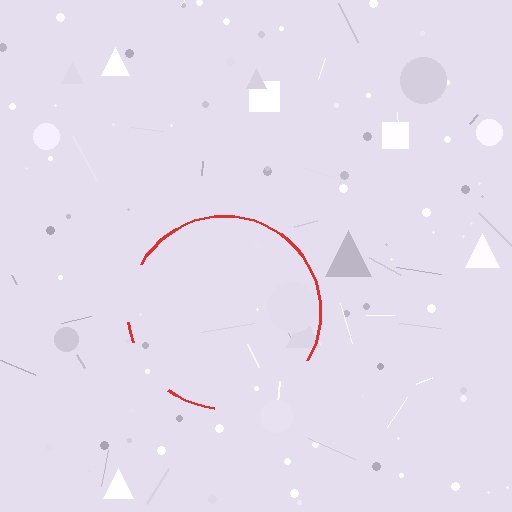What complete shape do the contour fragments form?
The contour fragments form a circle.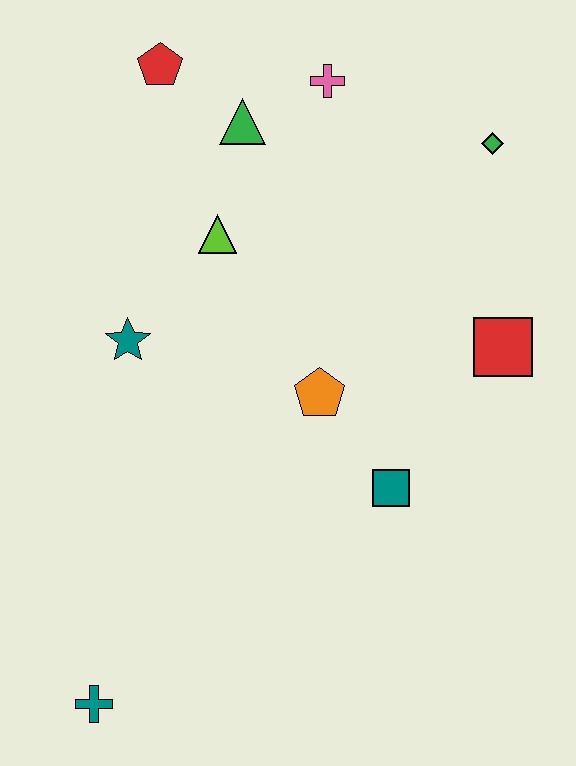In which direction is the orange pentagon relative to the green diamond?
The orange pentagon is below the green diamond.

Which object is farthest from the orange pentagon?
The teal cross is farthest from the orange pentagon.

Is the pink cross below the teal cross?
No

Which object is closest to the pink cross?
The green triangle is closest to the pink cross.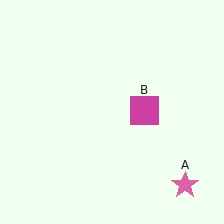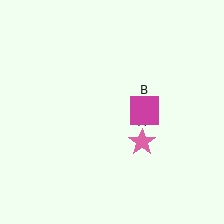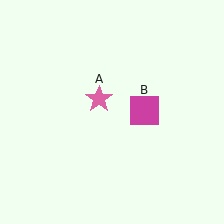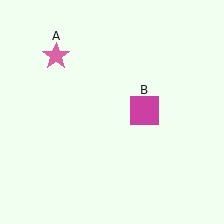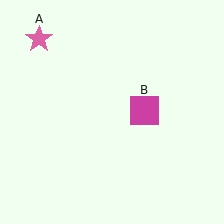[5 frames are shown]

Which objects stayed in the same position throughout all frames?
Magenta square (object B) remained stationary.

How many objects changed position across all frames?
1 object changed position: pink star (object A).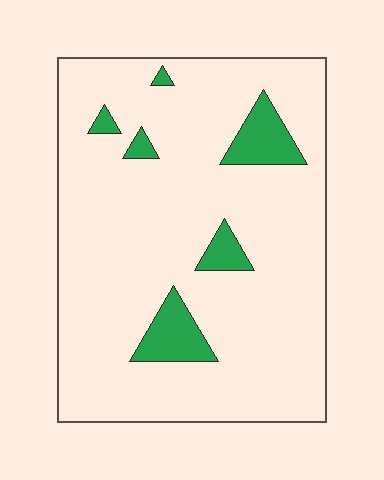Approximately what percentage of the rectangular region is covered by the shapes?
Approximately 10%.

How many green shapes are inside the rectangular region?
6.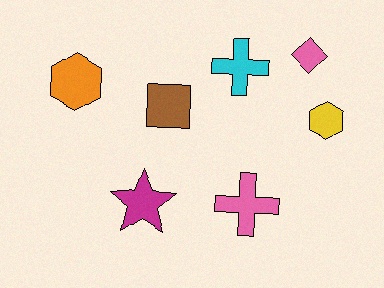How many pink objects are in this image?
There are 2 pink objects.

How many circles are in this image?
There are no circles.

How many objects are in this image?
There are 7 objects.